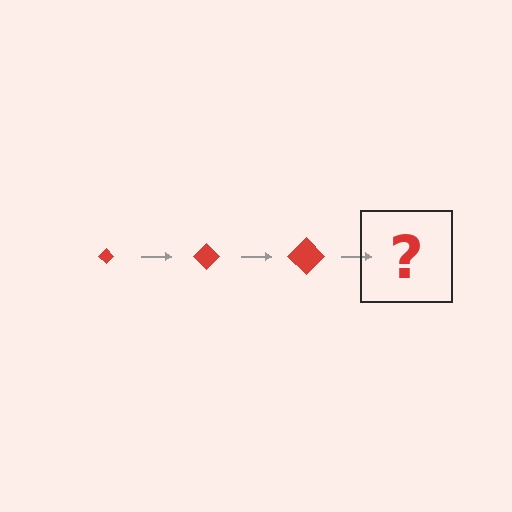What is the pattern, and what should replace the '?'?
The pattern is that the diamond gets progressively larger each step. The '?' should be a red diamond, larger than the previous one.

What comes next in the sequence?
The next element should be a red diamond, larger than the previous one.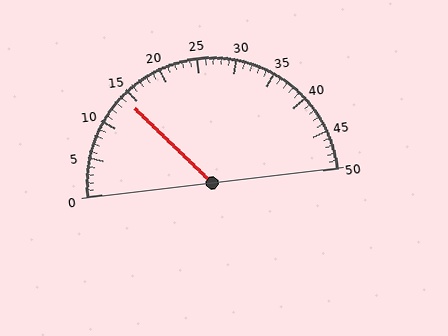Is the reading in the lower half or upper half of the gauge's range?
The reading is in the lower half of the range (0 to 50).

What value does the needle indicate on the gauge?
The needle indicates approximately 14.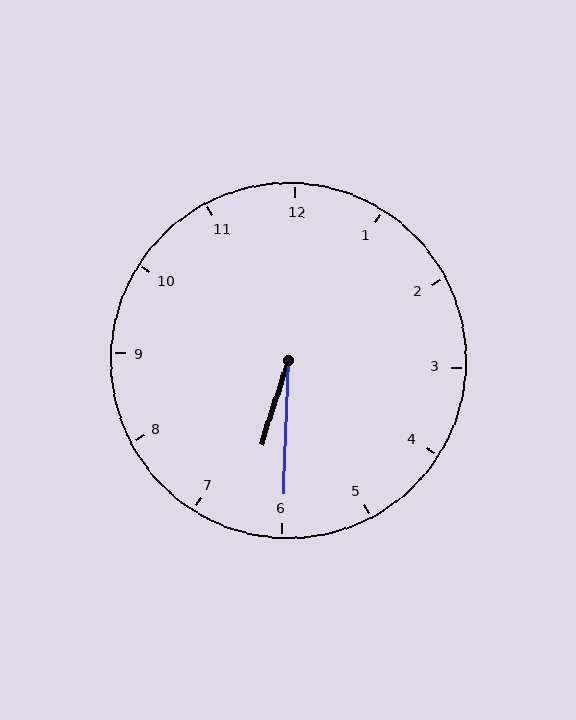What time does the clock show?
6:30.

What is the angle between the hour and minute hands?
Approximately 15 degrees.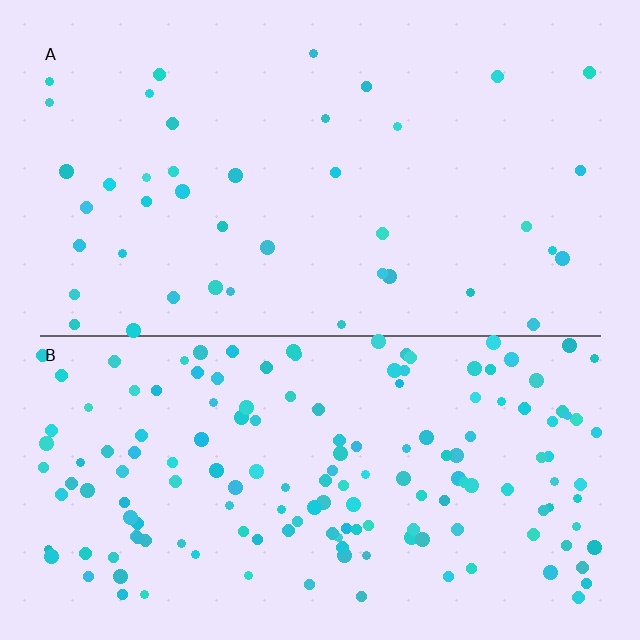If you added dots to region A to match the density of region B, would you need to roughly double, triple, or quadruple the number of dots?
Approximately quadruple.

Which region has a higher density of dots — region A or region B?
B (the bottom).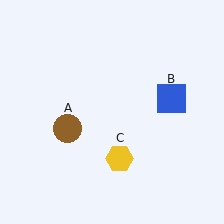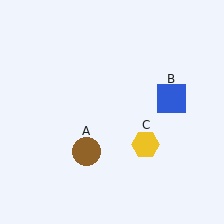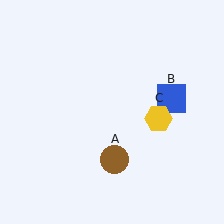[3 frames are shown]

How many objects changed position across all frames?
2 objects changed position: brown circle (object A), yellow hexagon (object C).